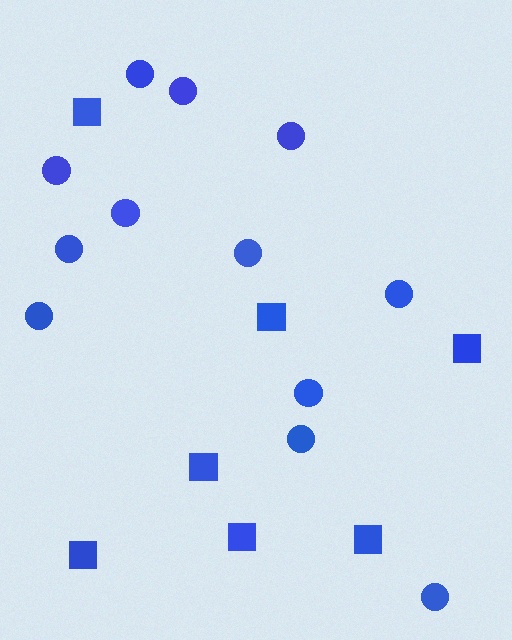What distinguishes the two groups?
There are 2 groups: one group of squares (7) and one group of circles (12).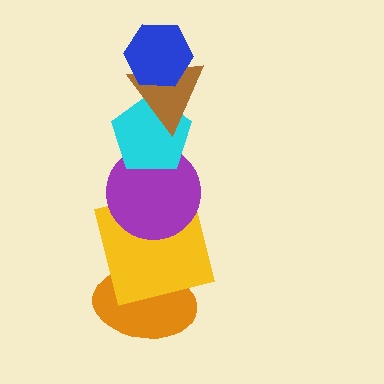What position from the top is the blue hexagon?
The blue hexagon is 1st from the top.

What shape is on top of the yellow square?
The purple circle is on top of the yellow square.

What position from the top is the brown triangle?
The brown triangle is 2nd from the top.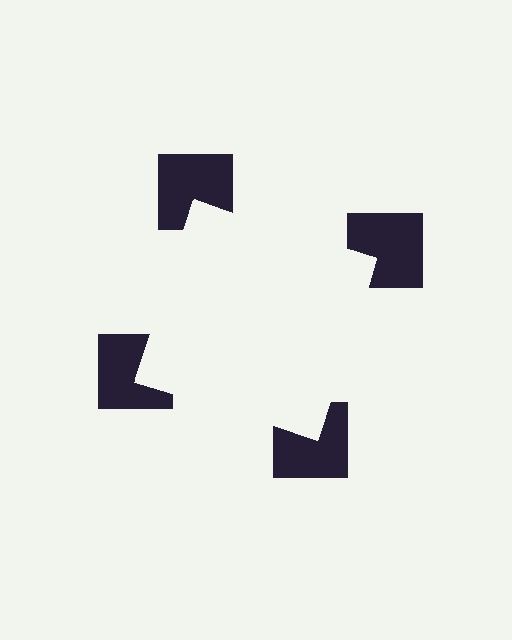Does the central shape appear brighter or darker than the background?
It typically appears slightly brighter than the background, even though no actual brightness change is drawn.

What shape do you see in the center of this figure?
An illusory square — its edges are inferred from the aligned wedge cuts in the notched squares, not physically drawn.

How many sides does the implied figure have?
4 sides.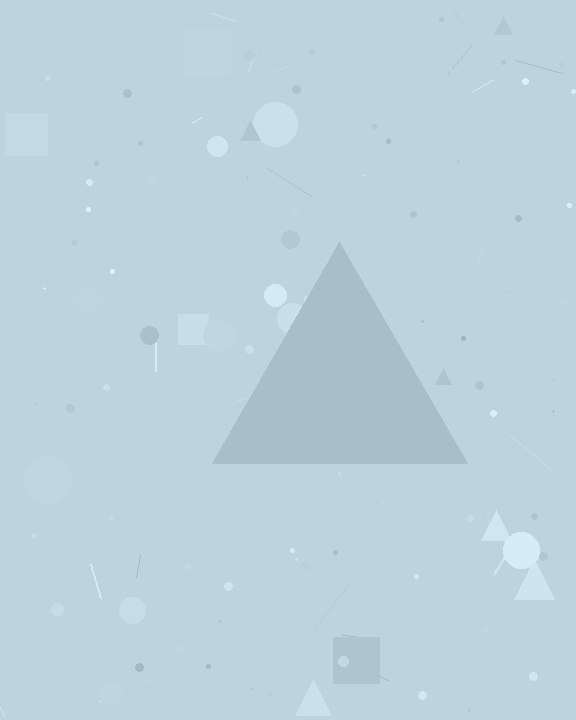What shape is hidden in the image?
A triangle is hidden in the image.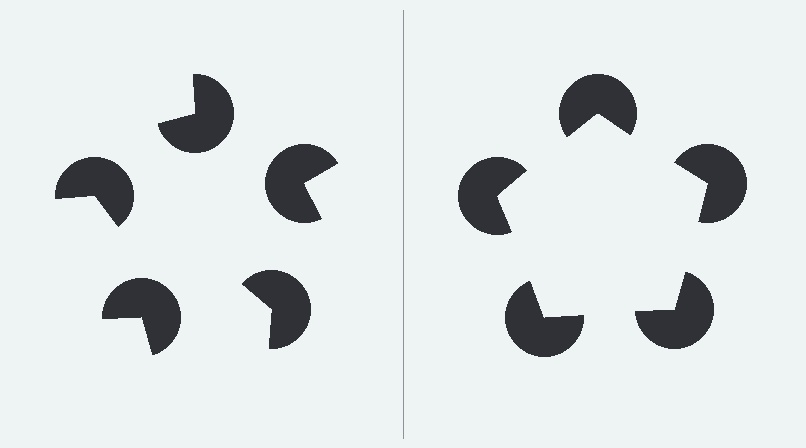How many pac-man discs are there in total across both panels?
10 — 5 on each side.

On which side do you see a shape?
An illusory pentagon appears on the right side. On the left side the wedge cuts are rotated, so no coherent shape forms.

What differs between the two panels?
The pac-man discs are positioned identically on both sides; only the wedge orientations differ. On the right they align to a pentagon; on the left they are misaligned.